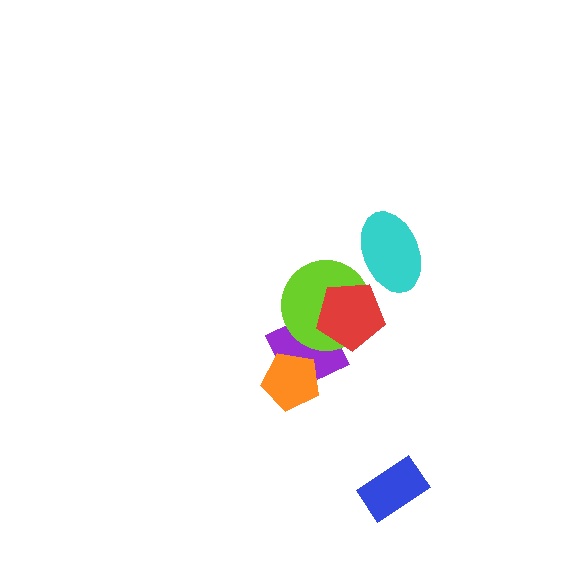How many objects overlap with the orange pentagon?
1 object overlaps with the orange pentagon.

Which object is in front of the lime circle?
The red pentagon is in front of the lime circle.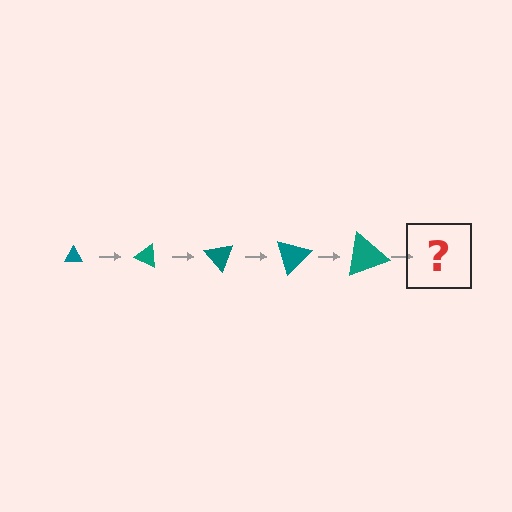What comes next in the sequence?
The next element should be a triangle, larger than the previous one and rotated 125 degrees from the start.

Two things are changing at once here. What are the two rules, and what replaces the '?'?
The two rules are that the triangle grows larger each step and it rotates 25 degrees each step. The '?' should be a triangle, larger than the previous one and rotated 125 degrees from the start.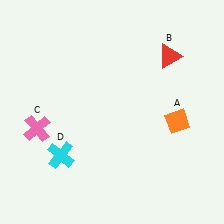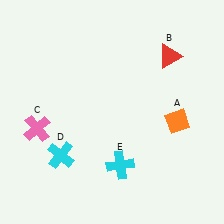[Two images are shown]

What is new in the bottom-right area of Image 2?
A cyan cross (E) was added in the bottom-right area of Image 2.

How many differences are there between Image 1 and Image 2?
There is 1 difference between the two images.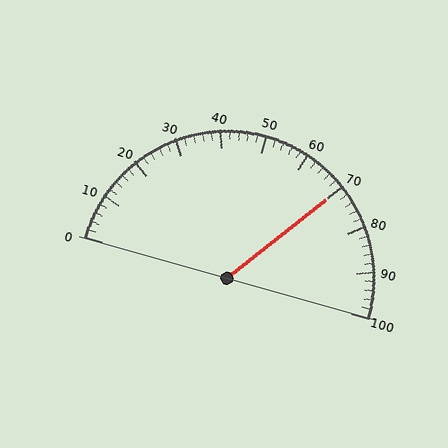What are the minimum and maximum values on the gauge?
The gauge ranges from 0 to 100.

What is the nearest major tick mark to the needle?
The nearest major tick mark is 70.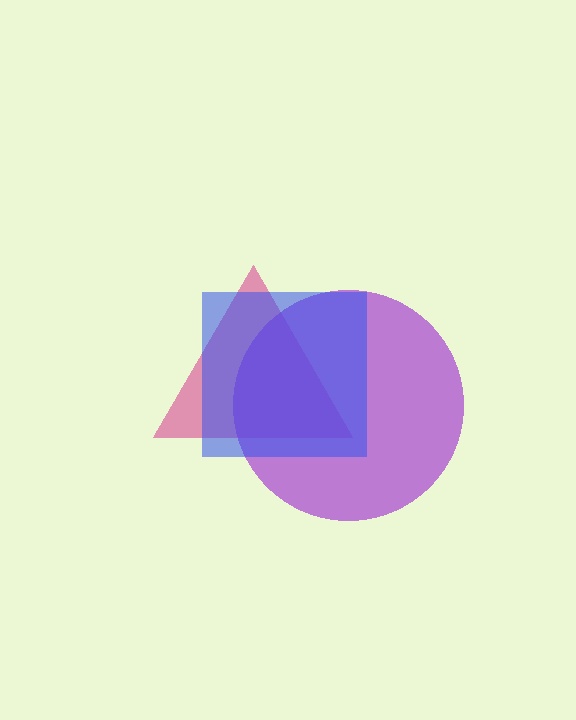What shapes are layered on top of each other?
The layered shapes are: a magenta triangle, a purple circle, a blue square.